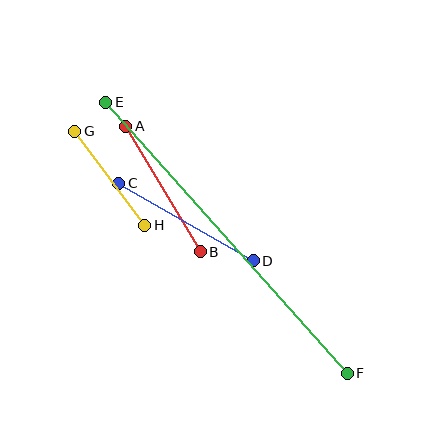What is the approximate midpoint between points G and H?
The midpoint is at approximately (110, 178) pixels.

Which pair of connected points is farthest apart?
Points E and F are farthest apart.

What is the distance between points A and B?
The distance is approximately 146 pixels.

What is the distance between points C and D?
The distance is approximately 156 pixels.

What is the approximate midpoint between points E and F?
The midpoint is at approximately (226, 238) pixels.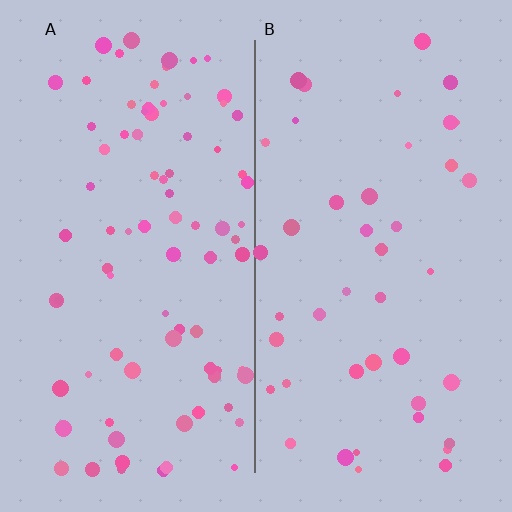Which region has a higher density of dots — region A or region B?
A (the left).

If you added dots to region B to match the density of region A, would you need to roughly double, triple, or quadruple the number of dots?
Approximately double.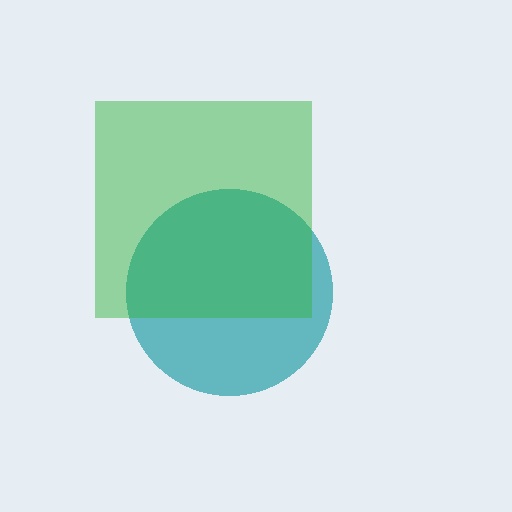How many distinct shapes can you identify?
There are 2 distinct shapes: a teal circle, a green square.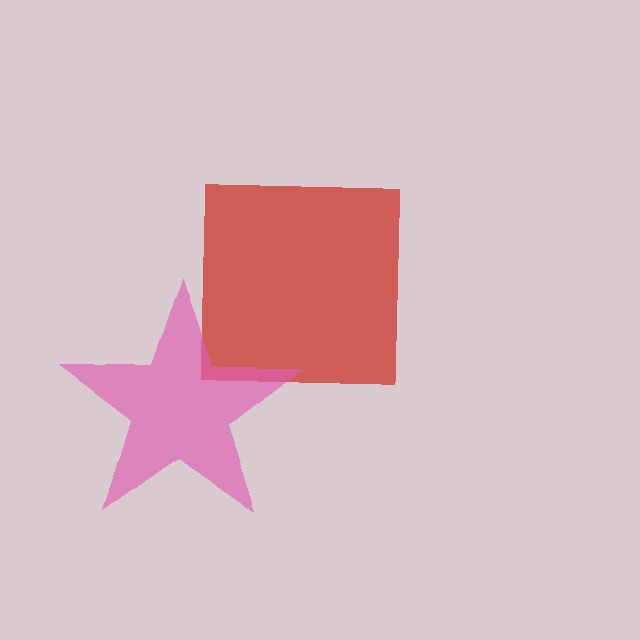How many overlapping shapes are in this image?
There are 2 overlapping shapes in the image.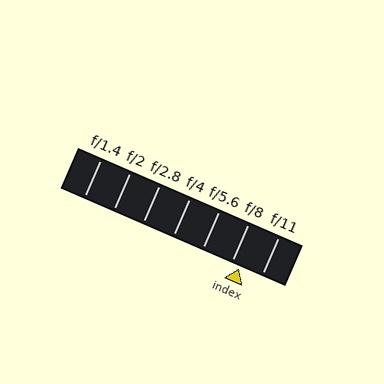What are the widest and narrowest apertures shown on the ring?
The widest aperture shown is f/1.4 and the narrowest is f/11.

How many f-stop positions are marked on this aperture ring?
There are 7 f-stop positions marked.